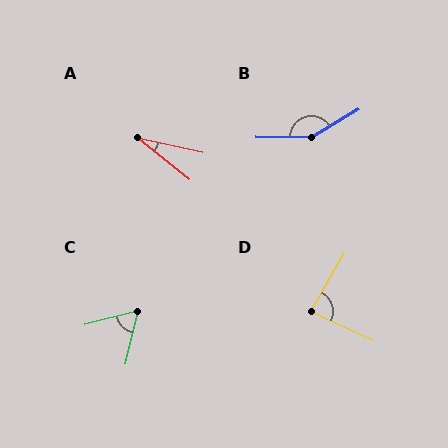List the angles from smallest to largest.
A (27°), C (62°), D (85°), B (148°).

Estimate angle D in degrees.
Approximately 85 degrees.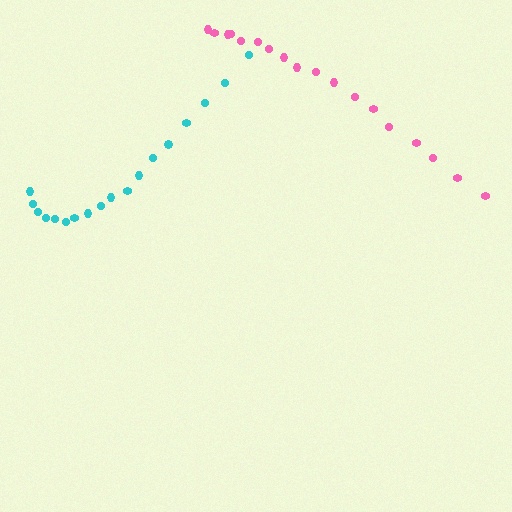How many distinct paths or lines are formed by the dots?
There are 2 distinct paths.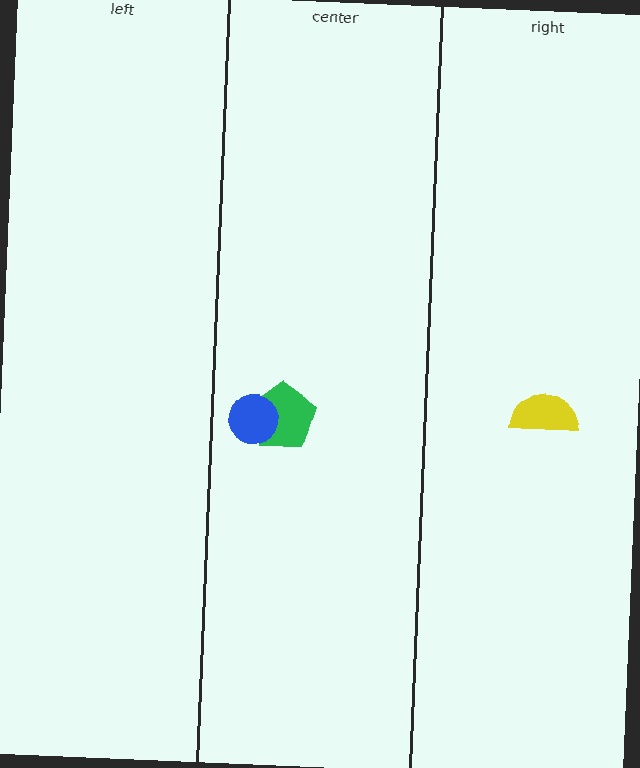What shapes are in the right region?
The yellow semicircle.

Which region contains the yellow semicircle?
The right region.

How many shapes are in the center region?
2.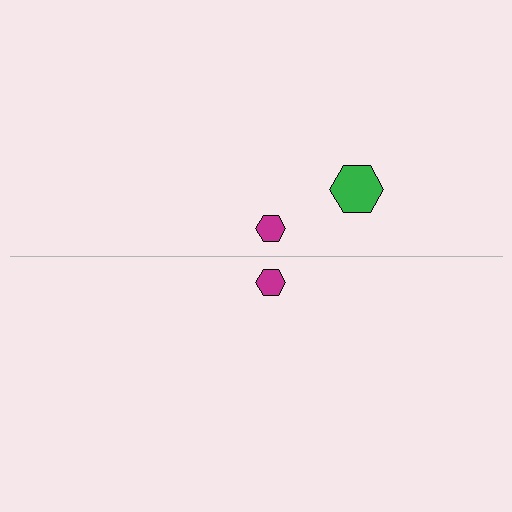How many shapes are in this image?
There are 3 shapes in this image.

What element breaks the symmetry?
A green hexagon is missing from the bottom side.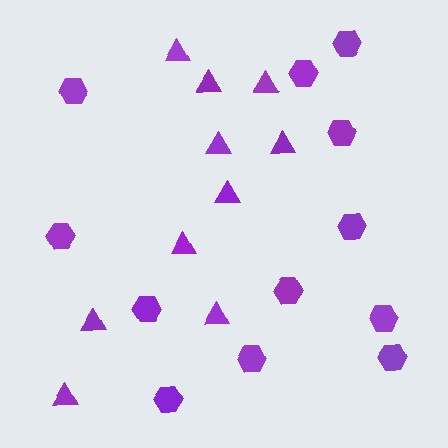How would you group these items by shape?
There are 2 groups: one group of triangles (10) and one group of hexagons (12).